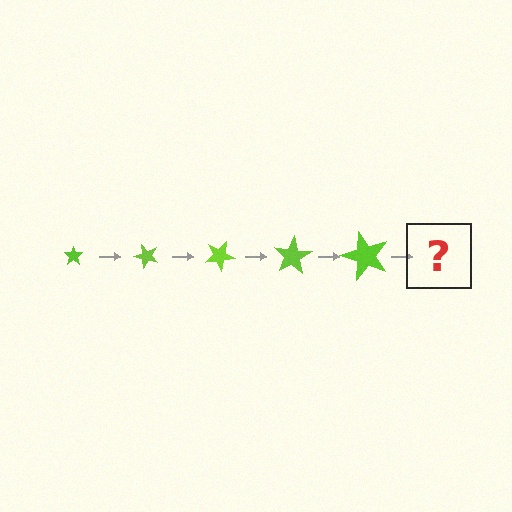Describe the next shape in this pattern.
It should be a star, larger than the previous one and rotated 250 degrees from the start.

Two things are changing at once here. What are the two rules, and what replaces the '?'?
The two rules are that the star grows larger each step and it rotates 50 degrees each step. The '?' should be a star, larger than the previous one and rotated 250 degrees from the start.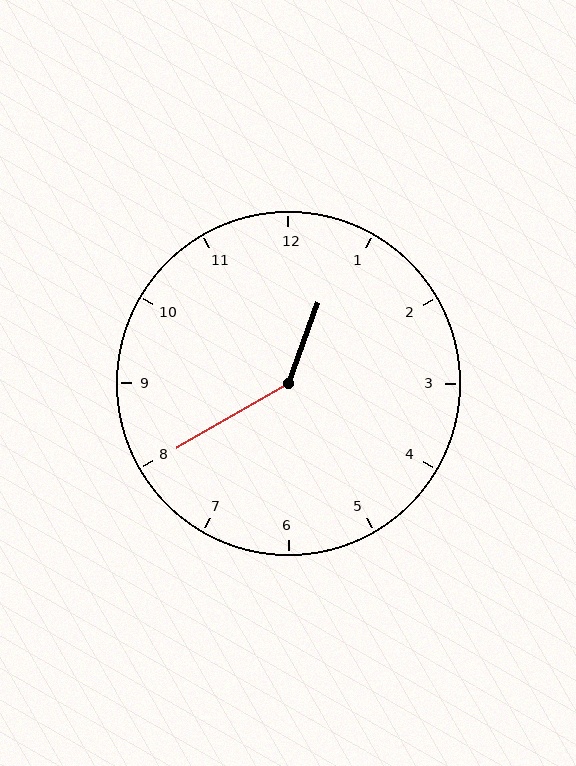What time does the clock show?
12:40.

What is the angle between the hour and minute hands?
Approximately 140 degrees.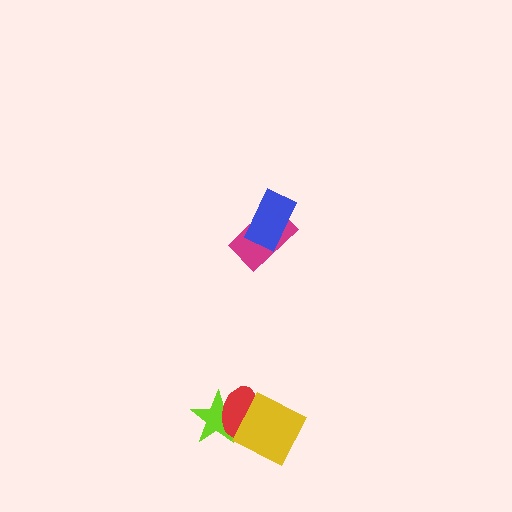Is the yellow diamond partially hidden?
No, no other shape covers it.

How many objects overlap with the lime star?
2 objects overlap with the lime star.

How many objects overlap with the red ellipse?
2 objects overlap with the red ellipse.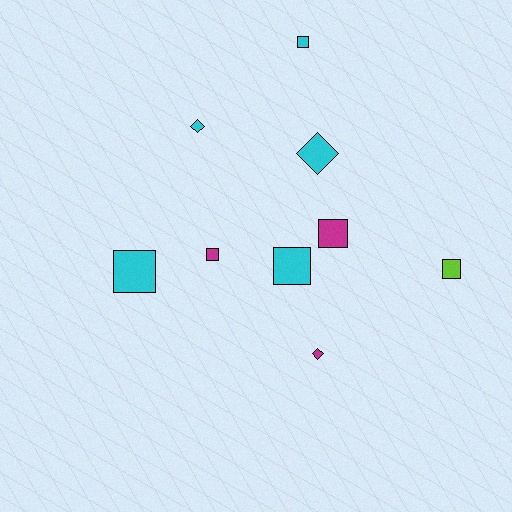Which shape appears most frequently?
Square, with 6 objects.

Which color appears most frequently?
Cyan, with 5 objects.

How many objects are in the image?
There are 9 objects.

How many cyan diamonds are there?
There are 2 cyan diamonds.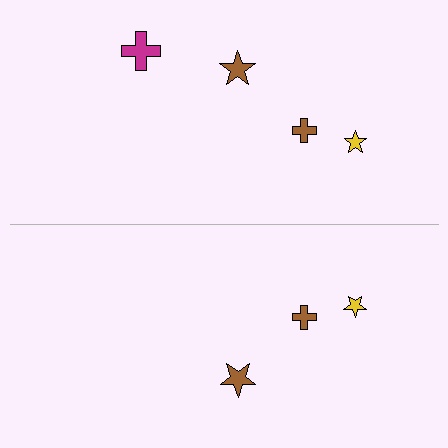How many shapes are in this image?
There are 7 shapes in this image.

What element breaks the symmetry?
A magenta cross is missing from the bottom side.